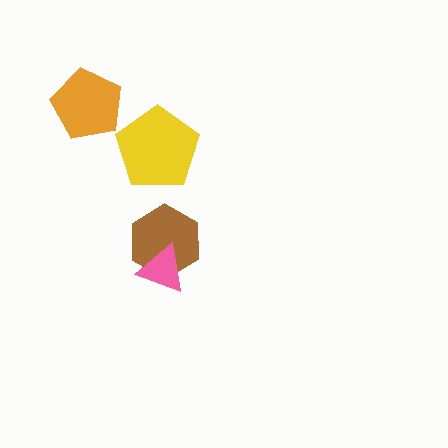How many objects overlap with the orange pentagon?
0 objects overlap with the orange pentagon.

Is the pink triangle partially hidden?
No, no other shape covers it.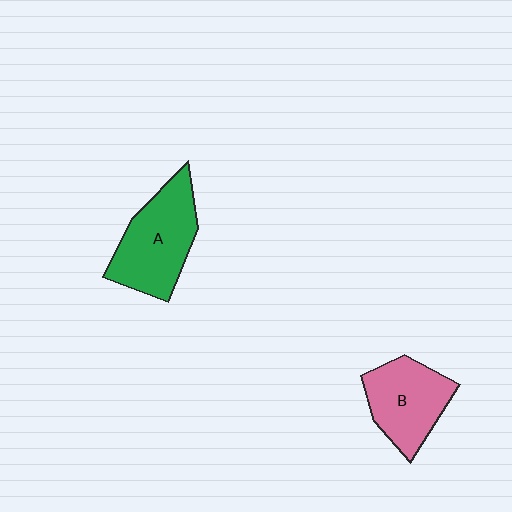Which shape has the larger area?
Shape A (green).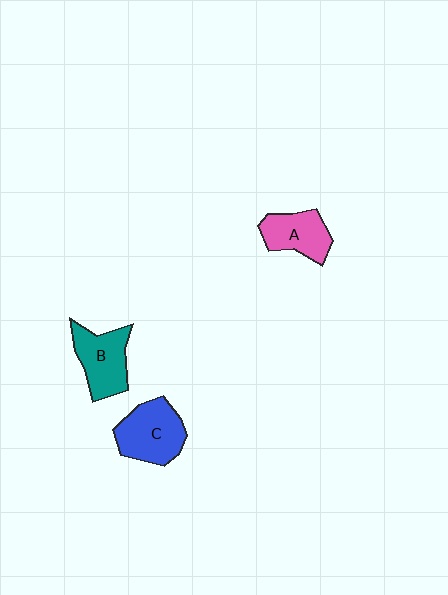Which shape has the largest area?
Shape C (blue).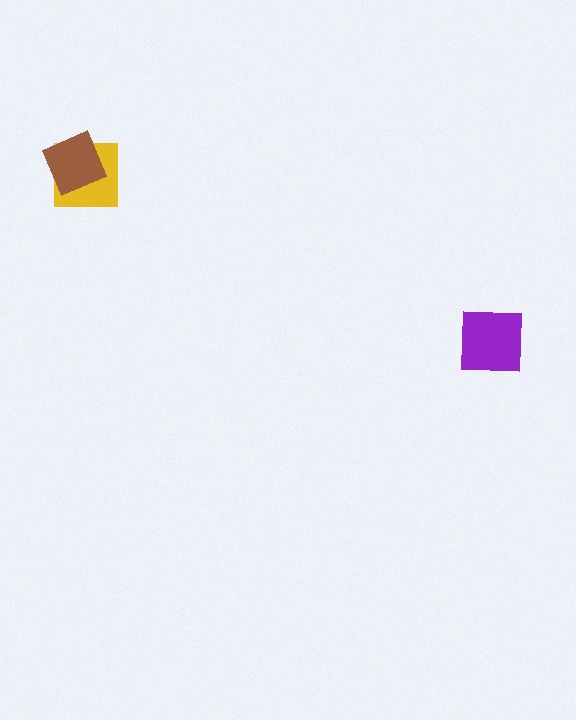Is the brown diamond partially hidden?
No, no other shape covers it.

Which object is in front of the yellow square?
The brown diamond is in front of the yellow square.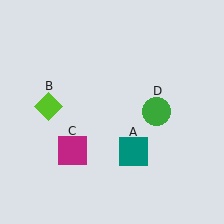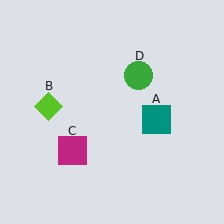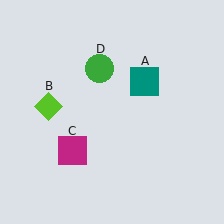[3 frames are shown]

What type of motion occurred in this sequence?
The teal square (object A), green circle (object D) rotated counterclockwise around the center of the scene.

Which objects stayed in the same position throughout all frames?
Lime diamond (object B) and magenta square (object C) remained stationary.